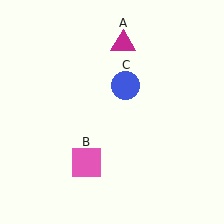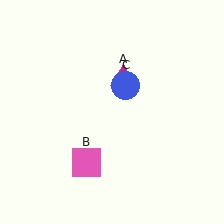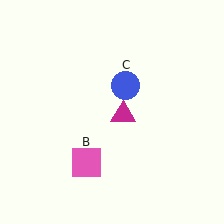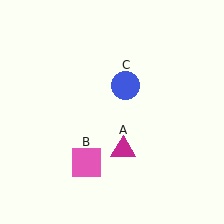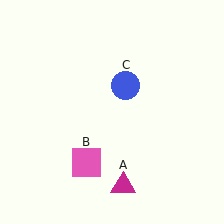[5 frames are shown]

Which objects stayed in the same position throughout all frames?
Pink square (object B) and blue circle (object C) remained stationary.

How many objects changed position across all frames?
1 object changed position: magenta triangle (object A).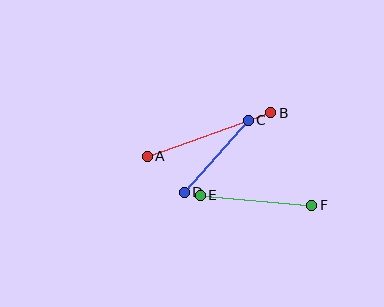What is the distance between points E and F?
The distance is approximately 112 pixels.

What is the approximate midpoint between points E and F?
The midpoint is at approximately (256, 200) pixels.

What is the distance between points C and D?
The distance is approximately 96 pixels.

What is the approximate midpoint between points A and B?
The midpoint is at approximately (209, 135) pixels.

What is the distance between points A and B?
The distance is approximately 131 pixels.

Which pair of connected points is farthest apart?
Points A and B are farthest apart.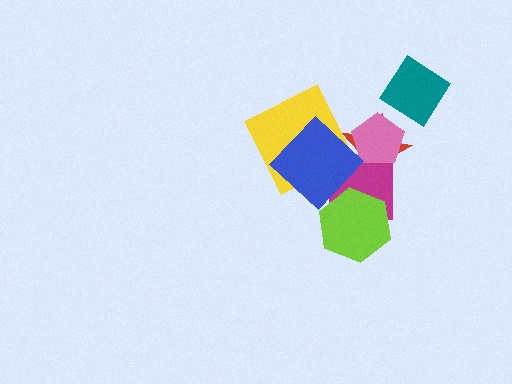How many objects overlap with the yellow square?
1 object overlaps with the yellow square.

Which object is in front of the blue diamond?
The lime hexagon is in front of the blue diamond.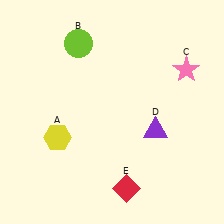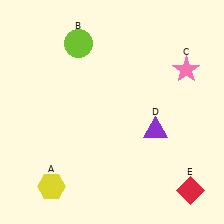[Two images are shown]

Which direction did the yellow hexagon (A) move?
The yellow hexagon (A) moved down.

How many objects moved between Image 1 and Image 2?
2 objects moved between the two images.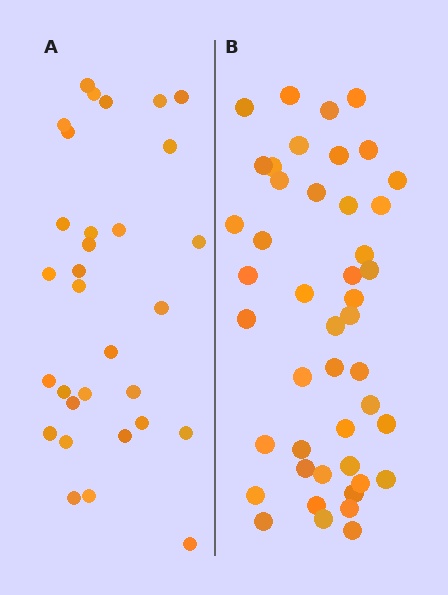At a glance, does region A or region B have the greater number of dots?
Region B (the right region) has more dots.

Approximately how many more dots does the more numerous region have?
Region B has approximately 15 more dots than region A.